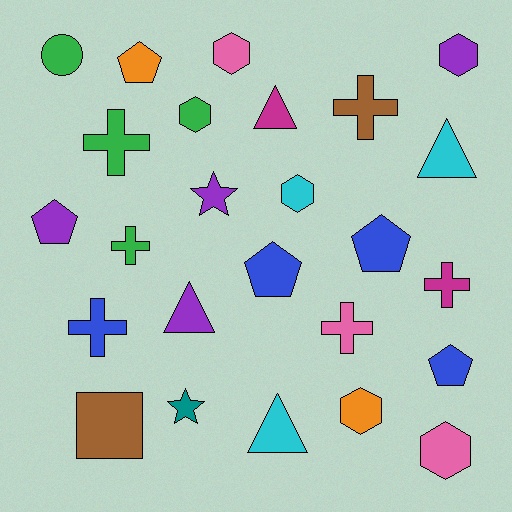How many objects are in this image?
There are 25 objects.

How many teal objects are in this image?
There is 1 teal object.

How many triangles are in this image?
There are 4 triangles.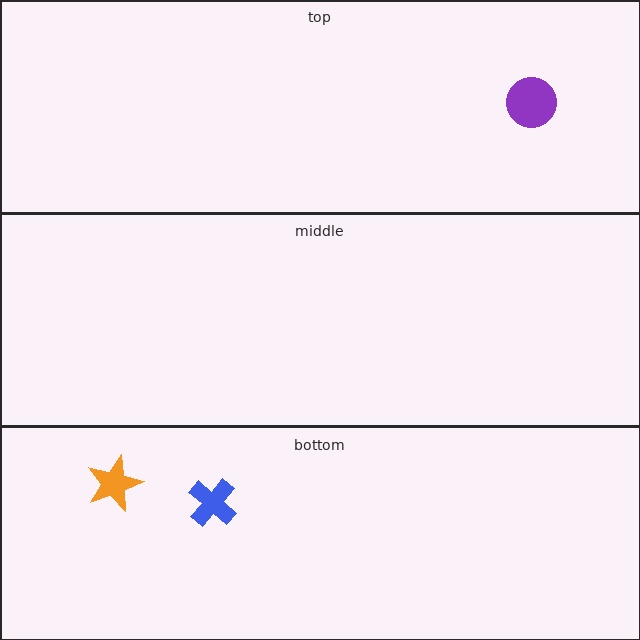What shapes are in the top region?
The purple circle.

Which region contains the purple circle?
The top region.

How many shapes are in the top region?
1.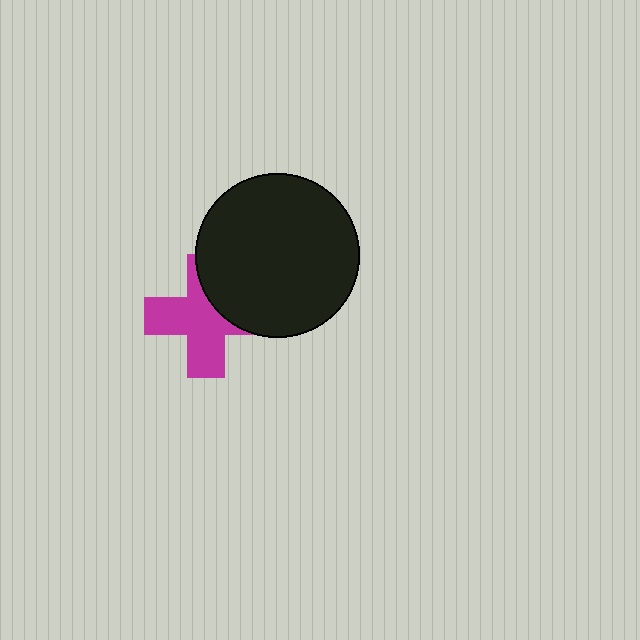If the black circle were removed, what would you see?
You would see the complete magenta cross.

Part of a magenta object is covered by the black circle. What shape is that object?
It is a cross.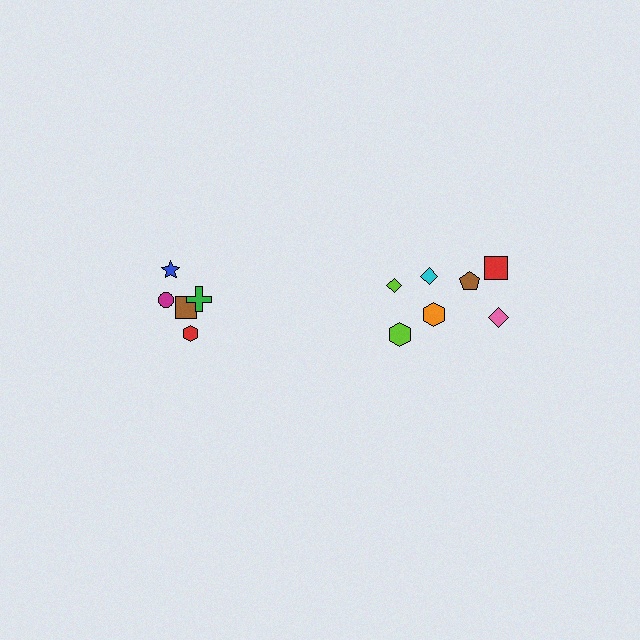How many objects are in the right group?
There are 7 objects.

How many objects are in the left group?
There are 5 objects.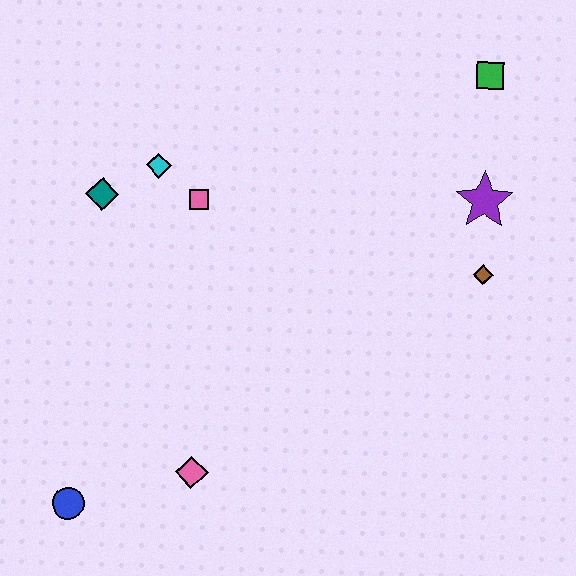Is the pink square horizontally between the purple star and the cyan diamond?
Yes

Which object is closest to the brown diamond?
The purple star is closest to the brown diamond.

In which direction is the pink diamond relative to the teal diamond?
The pink diamond is below the teal diamond.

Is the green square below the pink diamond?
No